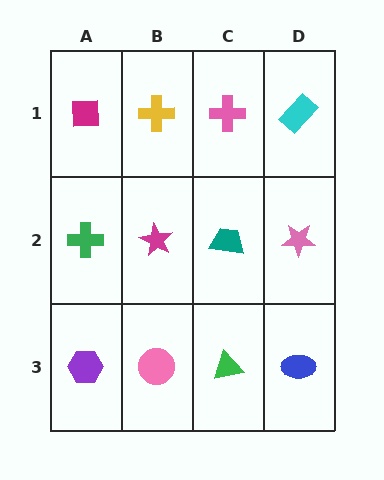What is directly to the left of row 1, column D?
A pink cross.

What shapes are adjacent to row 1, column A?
A green cross (row 2, column A), a yellow cross (row 1, column B).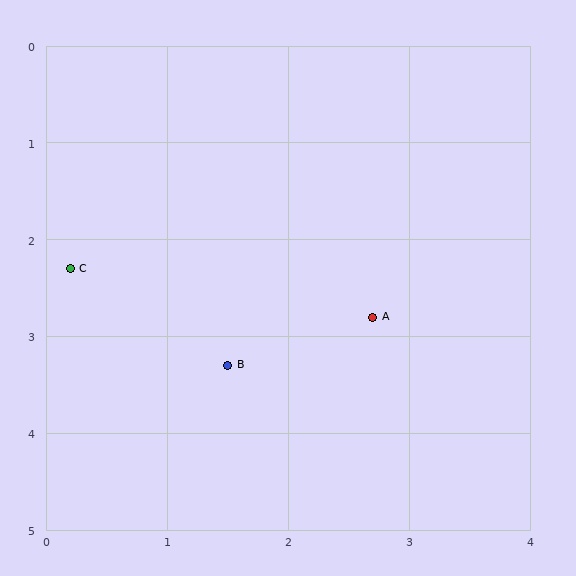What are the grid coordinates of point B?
Point B is at approximately (1.5, 3.3).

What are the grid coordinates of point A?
Point A is at approximately (2.7, 2.8).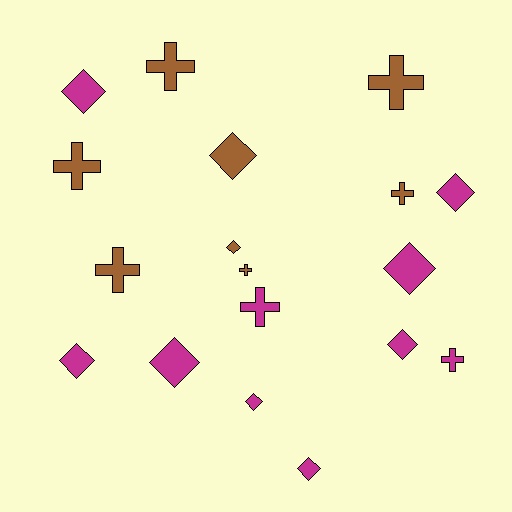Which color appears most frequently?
Magenta, with 10 objects.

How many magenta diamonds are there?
There are 8 magenta diamonds.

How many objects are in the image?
There are 18 objects.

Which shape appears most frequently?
Diamond, with 10 objects.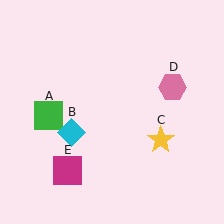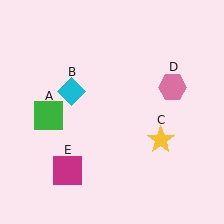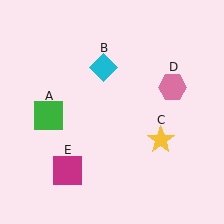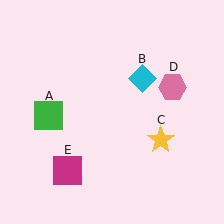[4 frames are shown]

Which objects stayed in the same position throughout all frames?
Green square (object A) and yellow star (object C) and pink hexagon (object D) and magenta square (object E) remained stationary.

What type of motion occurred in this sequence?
The cyan diamond (object B) rotated clockwise around the center of the scene.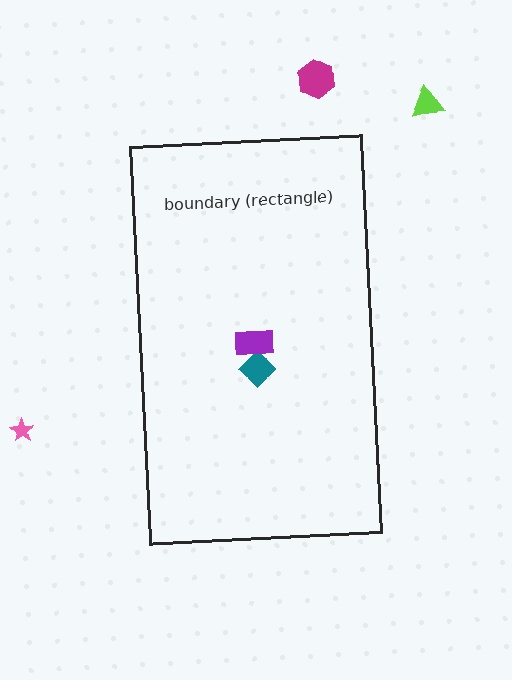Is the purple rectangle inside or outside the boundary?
Inside.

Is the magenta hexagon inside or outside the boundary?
Outside.